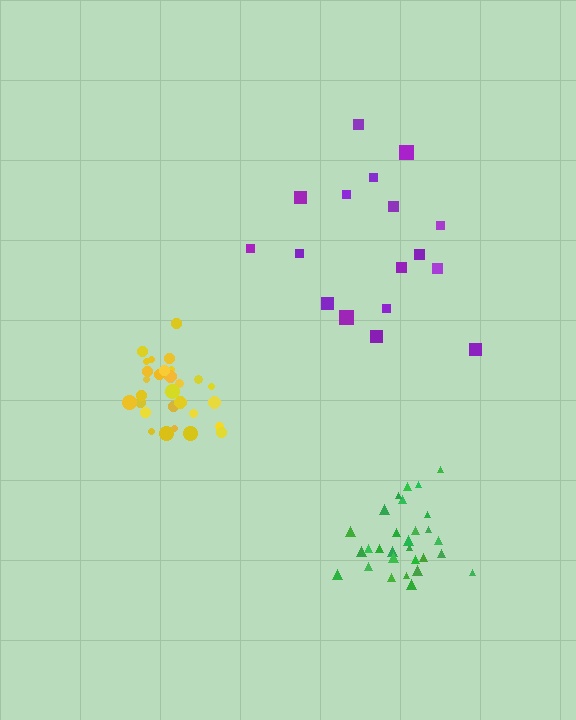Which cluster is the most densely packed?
Green.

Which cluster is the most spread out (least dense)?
Purple.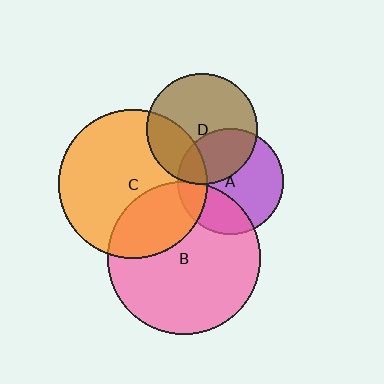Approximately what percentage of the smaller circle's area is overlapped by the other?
Approximately 30%.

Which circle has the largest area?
Circle B (pink).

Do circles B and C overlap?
Yes.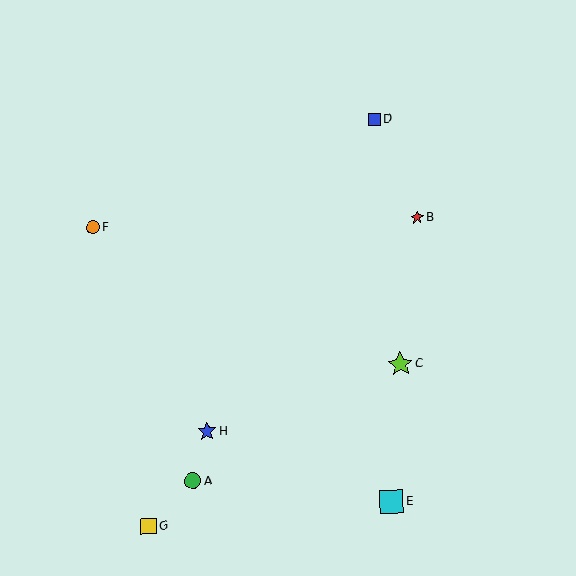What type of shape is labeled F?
Shape F is an orange circle.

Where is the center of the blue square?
The center of the blue square is at (374, 120).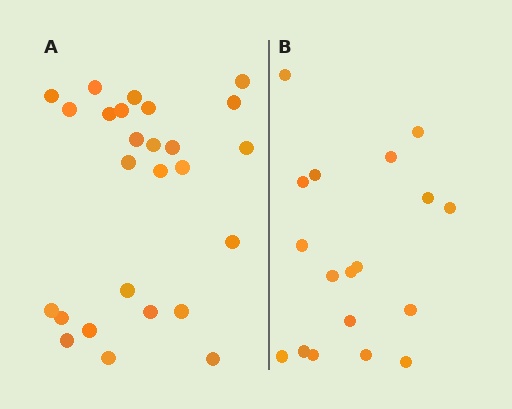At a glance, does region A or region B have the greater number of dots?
Region A (the left region) has more dots.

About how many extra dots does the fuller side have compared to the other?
Region A has roughly 8 or so more dots than region B.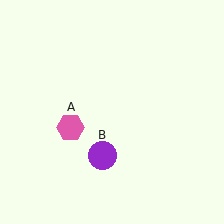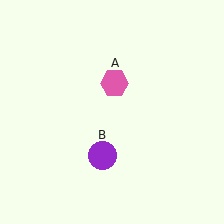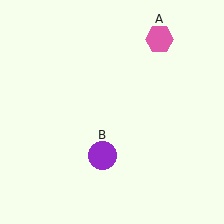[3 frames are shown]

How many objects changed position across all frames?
1 object changed position: pink hexagon (object A).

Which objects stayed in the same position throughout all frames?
Purple circle (object B) remained stationary.